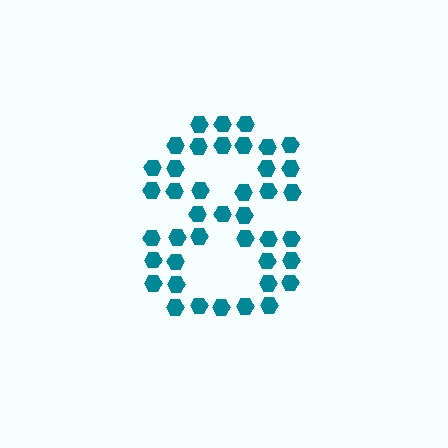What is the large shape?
The large shape is the digit 8.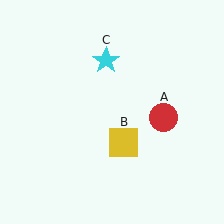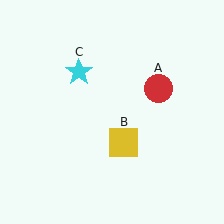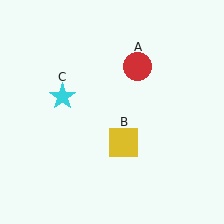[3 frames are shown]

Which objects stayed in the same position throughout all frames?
Yellow square (object B) remained stationary.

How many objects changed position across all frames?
2 objects changed position: red circle (object A), cyan star (object C).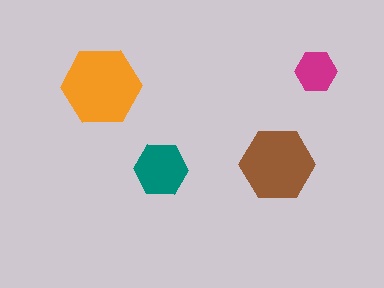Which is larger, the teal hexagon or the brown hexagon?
The brown one.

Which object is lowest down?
The teal hexagon is bottommost.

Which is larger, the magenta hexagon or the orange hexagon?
The orange one.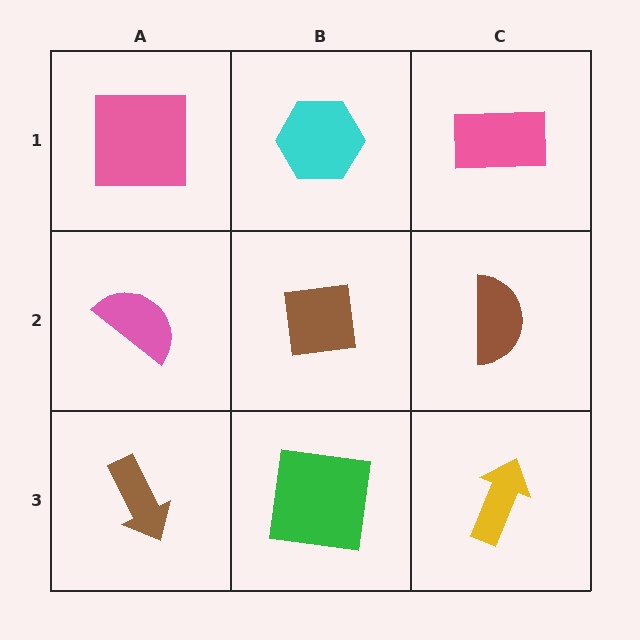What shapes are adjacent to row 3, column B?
A brown square (row 2, column B), a brown arrow (row 3, column A), a yellow arrow (row 3, column C).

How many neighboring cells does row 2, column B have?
4.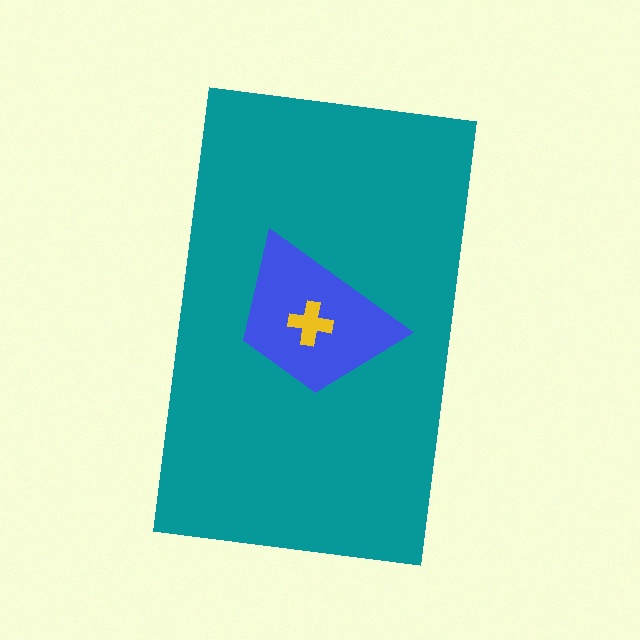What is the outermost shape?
The teal rectangle.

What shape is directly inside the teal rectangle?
The blue trapezoid.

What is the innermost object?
The yellow cross.